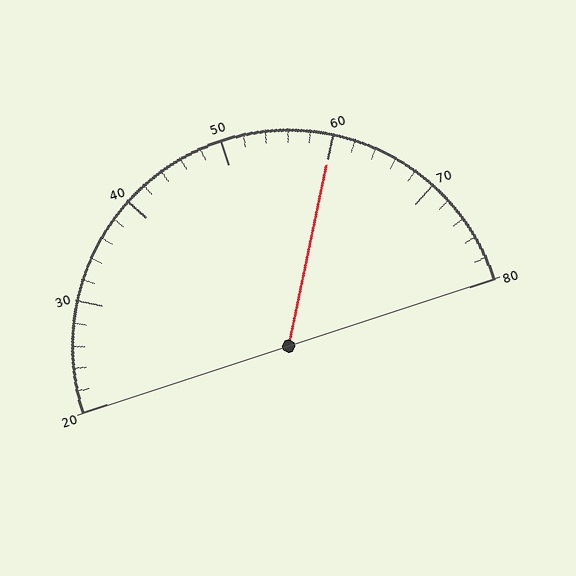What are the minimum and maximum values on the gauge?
The gauge ranges from 20 to 80.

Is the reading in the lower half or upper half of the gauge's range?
The reading is in the upper half of the range (20 to 80).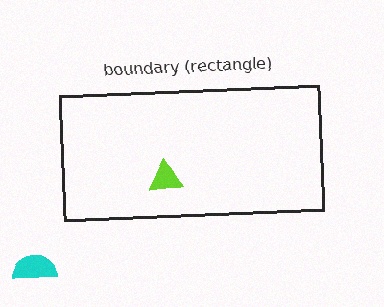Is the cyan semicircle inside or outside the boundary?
Outside.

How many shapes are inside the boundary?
1 inside, 1 outside.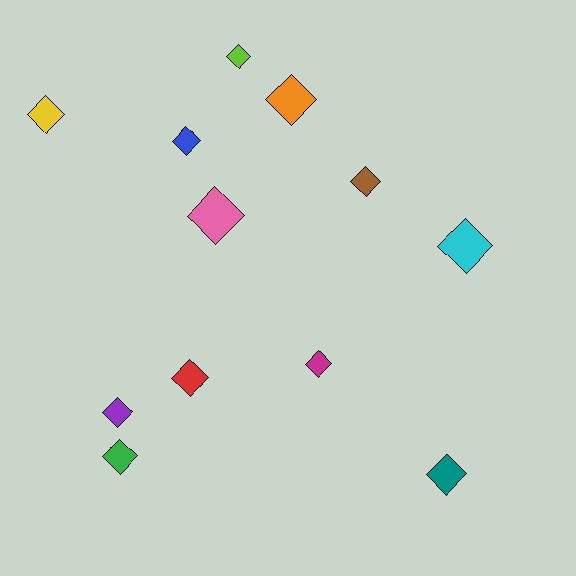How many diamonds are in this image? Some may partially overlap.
There are 12 diamonds.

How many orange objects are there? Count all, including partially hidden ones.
There is 1 orange object.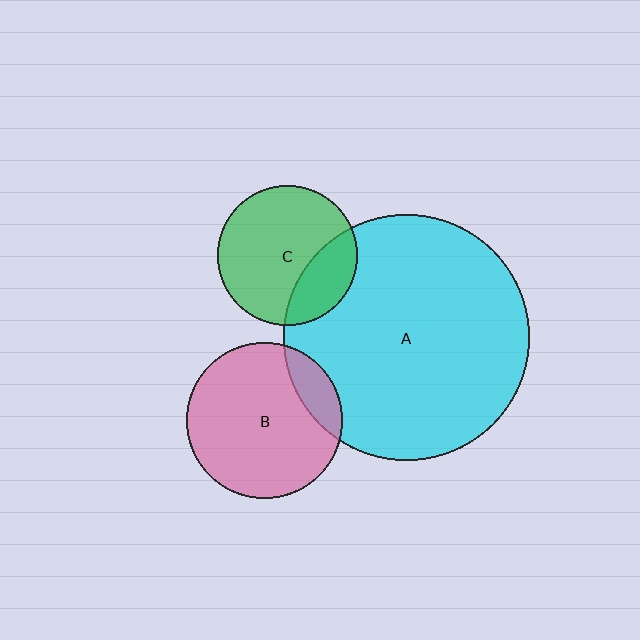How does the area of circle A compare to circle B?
Approximately 2.5 times.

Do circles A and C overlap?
Yes.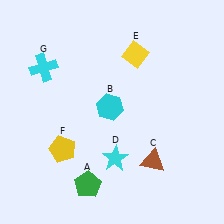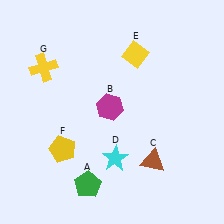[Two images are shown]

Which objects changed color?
B changed from cyan to magenta. G changed from cyan to yellow.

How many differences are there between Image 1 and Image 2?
There are 2 differences between the two images.